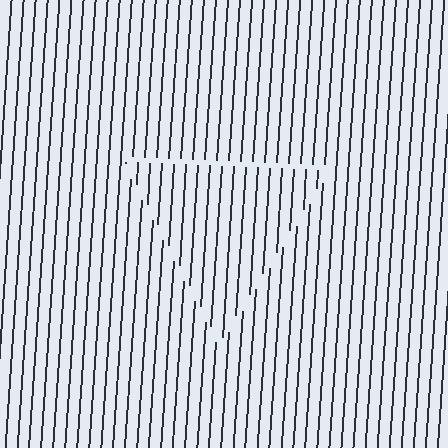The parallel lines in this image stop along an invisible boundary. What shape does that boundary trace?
An illusory triangle. The interior of the shape contains the same grating, shifted by half a period — the contour is defined by the phase discontinuity where line-ends from the inner and outer gratings abut.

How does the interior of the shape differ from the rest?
The interior of the shape contains the same grating, shifted by half a period — the contour is defined by the phase discontinuity where line-ends from the inner and outer gratings abut.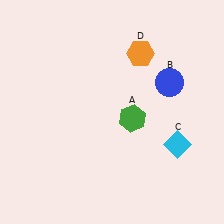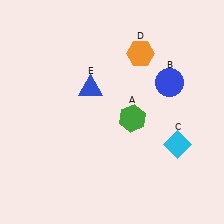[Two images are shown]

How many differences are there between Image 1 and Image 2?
There is 1 difference between the two images.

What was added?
A blue triangle (E) was added in Image 2.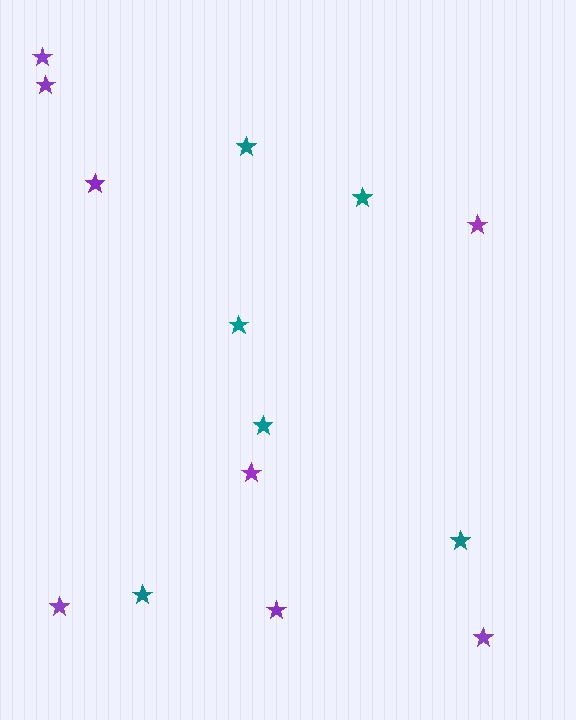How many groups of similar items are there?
There are 2 groups: one group of purple stars (8) and one group of teal stars (6).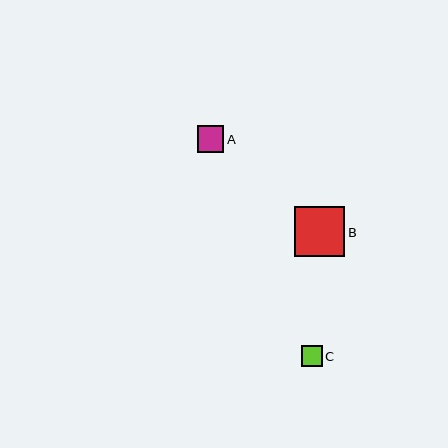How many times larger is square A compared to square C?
Square A is approximately 1.3 times the size of square C.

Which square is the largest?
Square B is the largest with a size of approximately 51 pixels.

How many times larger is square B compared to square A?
Square B is approximately 1.9 times the size of square A.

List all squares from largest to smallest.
From largest to smallest: B, A, C.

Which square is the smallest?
Square C is the smallest with a size of approximately 21 pixels.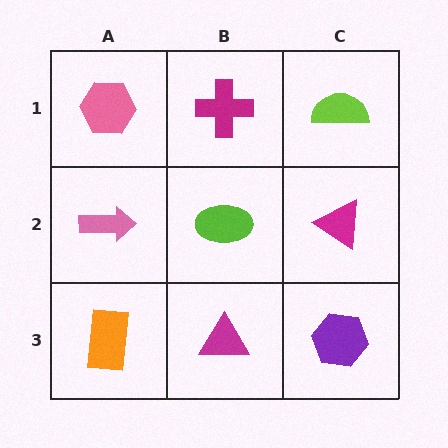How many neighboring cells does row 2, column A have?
3.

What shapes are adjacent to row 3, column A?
A pink arrow (row 2, column A), a magenta triangle (row 3, column B).